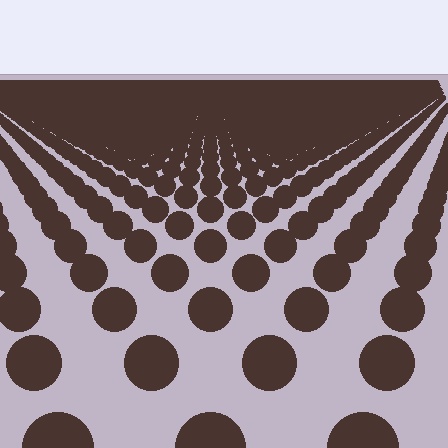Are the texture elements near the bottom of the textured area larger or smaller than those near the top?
Larger. Near the bottom, elements are closer to the viewer and appear at a bigger on-screen size.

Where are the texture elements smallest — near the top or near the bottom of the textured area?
Near the top.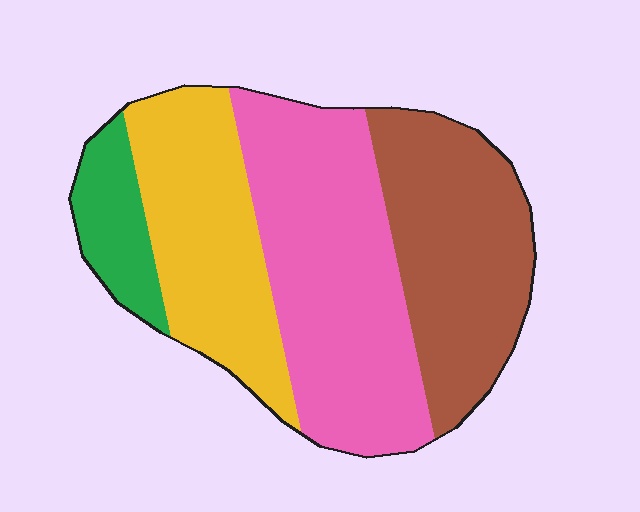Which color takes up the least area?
Green, at roughly 10%.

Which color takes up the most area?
Pink, at roughly 35%.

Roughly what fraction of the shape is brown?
Brown covers about 30% of the shape.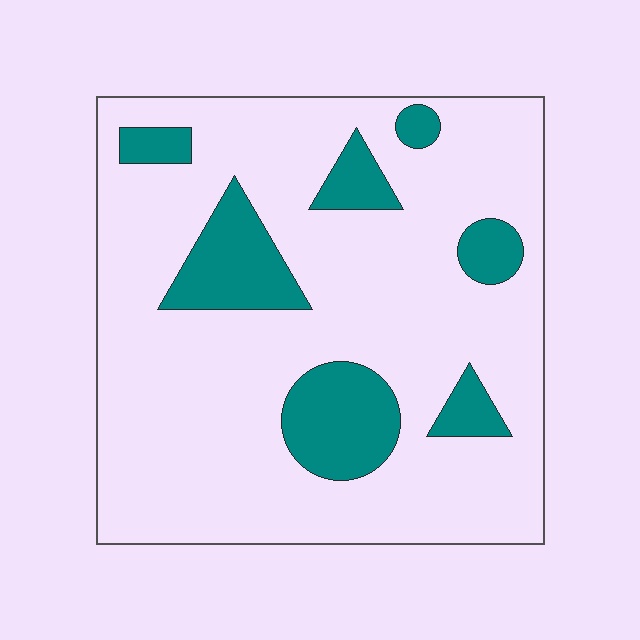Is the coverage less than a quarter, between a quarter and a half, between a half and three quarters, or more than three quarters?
Less than a quarter.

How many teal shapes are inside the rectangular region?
7.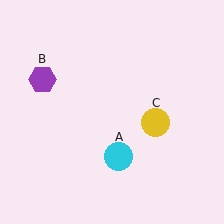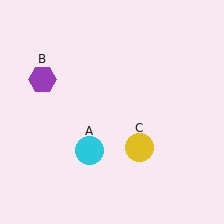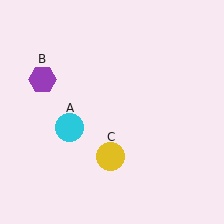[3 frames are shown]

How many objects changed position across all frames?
2 objects changed position: cyan circle (object A), yellow circle (object C).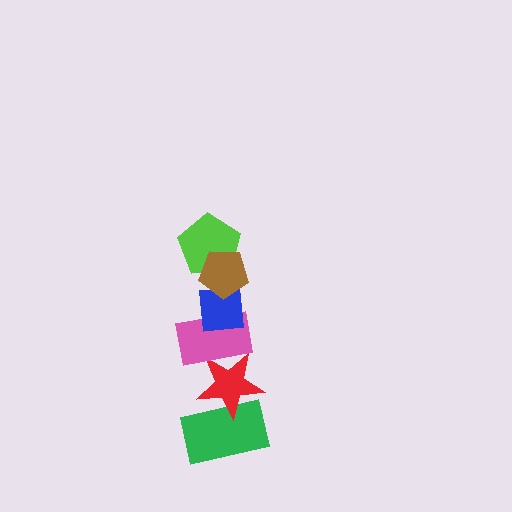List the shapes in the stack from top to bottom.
From top to bottom: the brown pentagon, the lime pentagon, the blue square, the pink rectangle, the red star, the green rectangle.